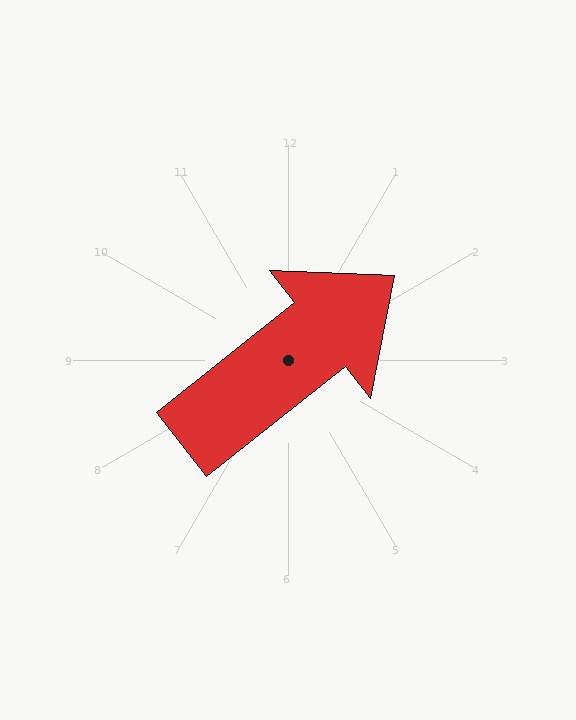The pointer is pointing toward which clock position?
Roughly 2 o'clock.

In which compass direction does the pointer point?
Northeast.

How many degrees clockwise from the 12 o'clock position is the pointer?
Approximately 52 degrees.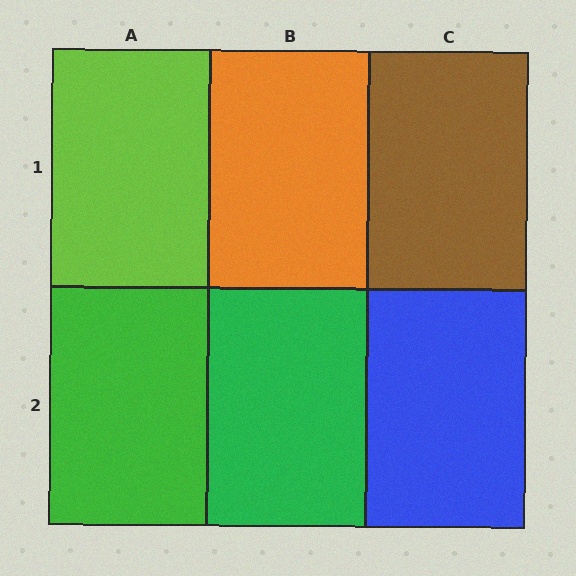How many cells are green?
2 cells are green.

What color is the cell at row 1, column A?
Lime.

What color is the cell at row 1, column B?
Orange.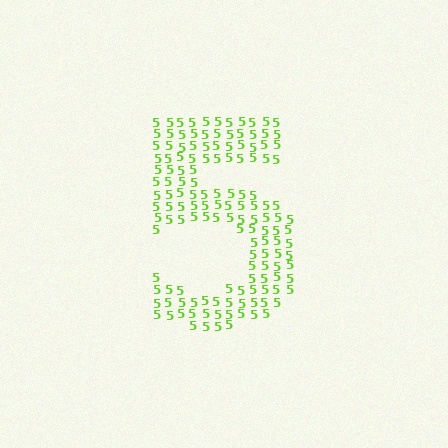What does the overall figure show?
The overall figure shows the digit 5.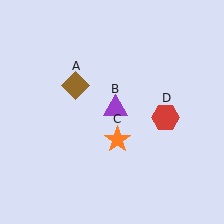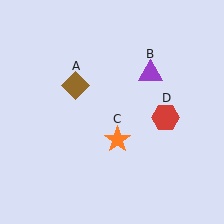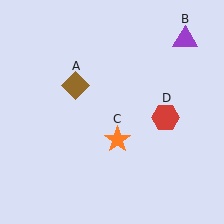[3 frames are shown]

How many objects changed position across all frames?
1 object changed position: purple triangle (object B).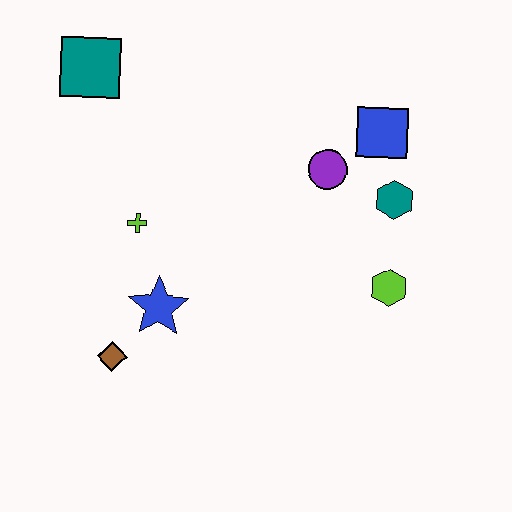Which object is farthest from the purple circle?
The brown diamond is farthest from the purple circle.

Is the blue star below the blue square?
Yes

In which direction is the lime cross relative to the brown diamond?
The lime cross is above the brown diamond.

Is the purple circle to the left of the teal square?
No